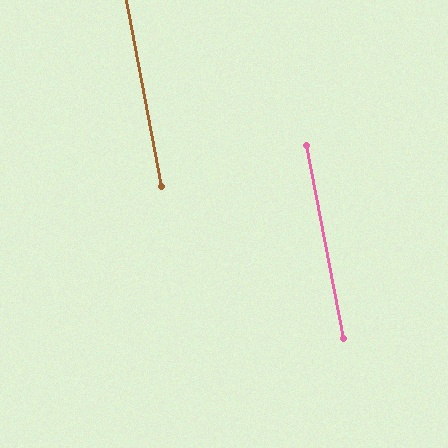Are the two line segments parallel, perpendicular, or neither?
Parallel — their directions differ by only 0.2°.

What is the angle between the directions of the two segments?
Approximately 0 degrees.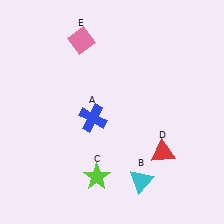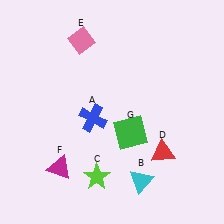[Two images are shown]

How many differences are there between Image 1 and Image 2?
There are 2 differences between the two images.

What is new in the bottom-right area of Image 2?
A green square (G) was added in the bottom-right area of Image 2.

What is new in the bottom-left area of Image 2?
A magenta triangle (F) was added in the bottom-left area of Image 2.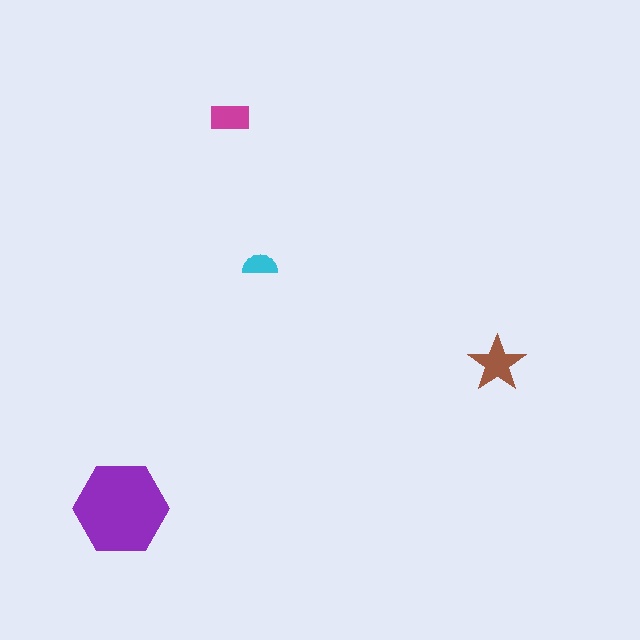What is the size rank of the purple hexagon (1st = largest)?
1st.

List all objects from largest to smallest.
The purple hexagon, the brown star, the magenta rectangle, the cyan semicircle.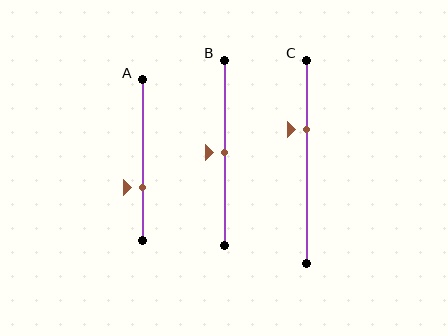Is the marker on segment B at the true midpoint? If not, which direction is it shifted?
Yes, the marker on segment B is at the true midpoint.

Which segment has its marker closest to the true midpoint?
Segment B has its marker closest to the true midpoint.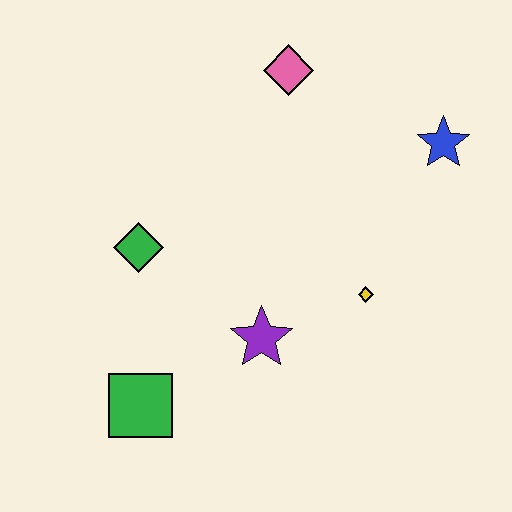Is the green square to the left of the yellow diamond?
Yes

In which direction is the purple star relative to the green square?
The purple star is to the right of the green square.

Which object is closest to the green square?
The purple star is closest to the green square.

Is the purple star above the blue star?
No